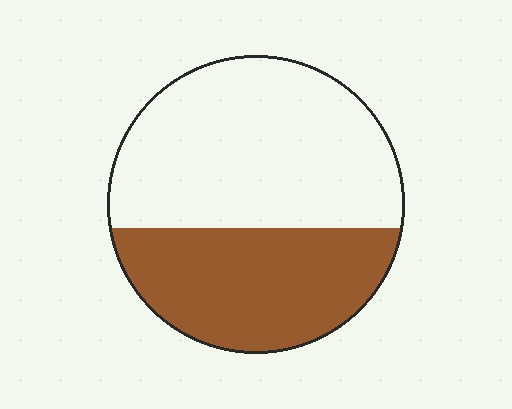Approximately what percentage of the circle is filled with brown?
Approximately 40%.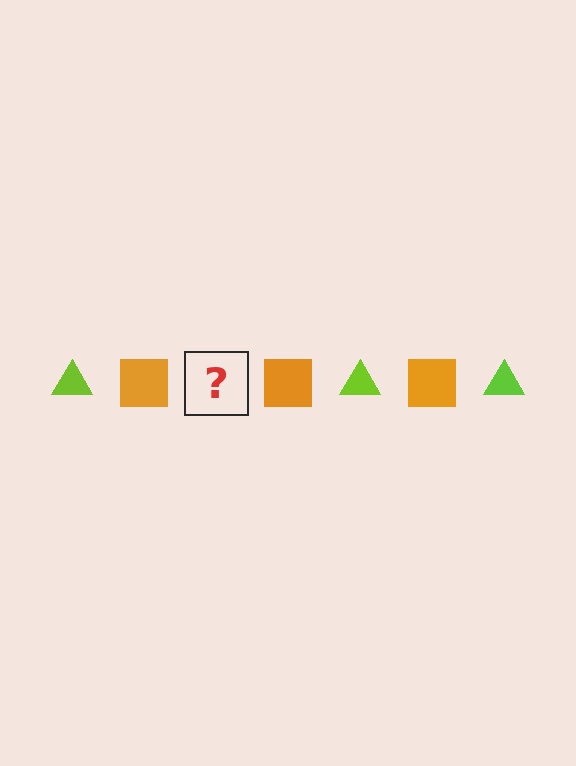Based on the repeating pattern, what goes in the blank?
The blank should be a lime triangle.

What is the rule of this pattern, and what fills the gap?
The rule is that the pattern alternates between lime triangle and orange square. The gap should be filled with a lime triangle.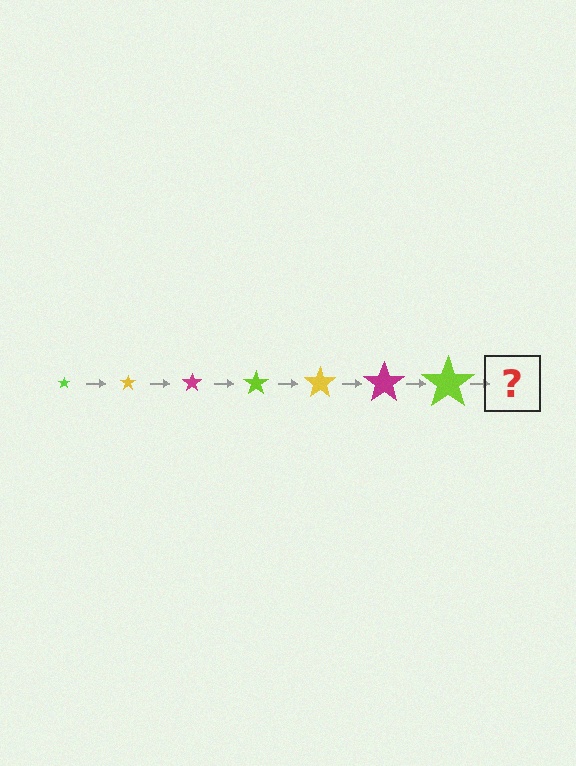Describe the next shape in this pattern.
It should be a yellow star, larger than the previous one.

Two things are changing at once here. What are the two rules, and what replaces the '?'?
The two rules are that the star grows larger each step and the color cycles through lime, yellow, and magenta. The '?' should be a yellow star, larger than the previous one.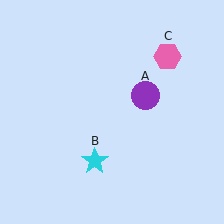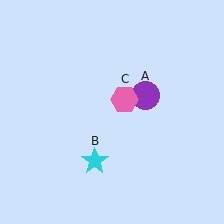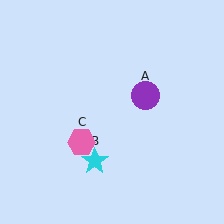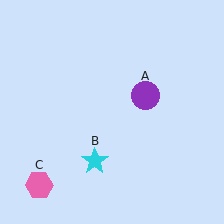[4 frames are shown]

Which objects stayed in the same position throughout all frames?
Purple circle (object A) and cyan star (object B) remained stationary.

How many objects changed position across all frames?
1 object changed position: pink hexagon (object C).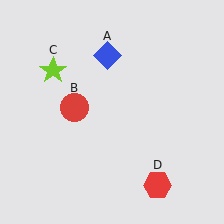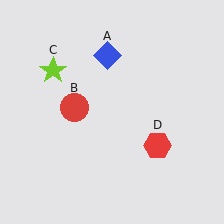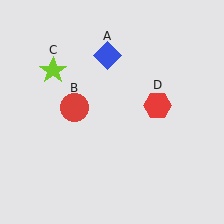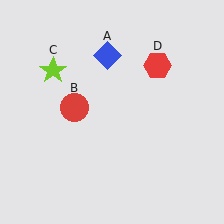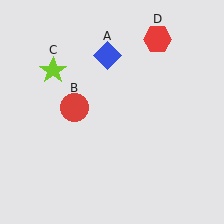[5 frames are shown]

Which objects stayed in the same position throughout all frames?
Blue diamond (object A) and red circle (object B) and lime star (object C) remained stationary.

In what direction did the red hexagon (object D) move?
The red hexagon (object D) moved up.